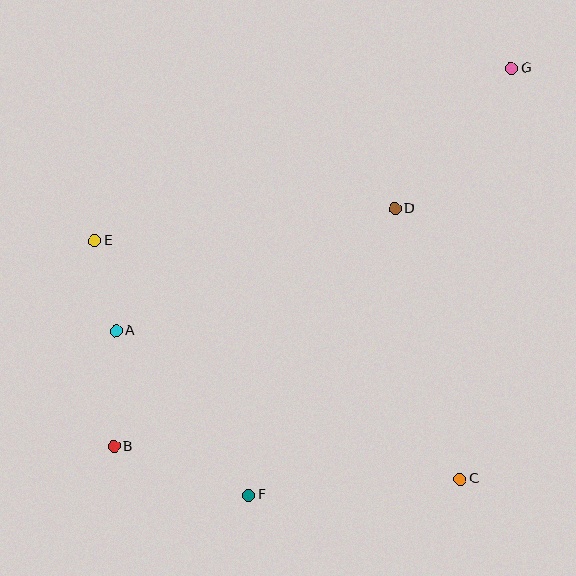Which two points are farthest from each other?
Points B and G are farthest from each other.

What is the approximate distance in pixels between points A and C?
The distance between A and C is approximately 375 pixels.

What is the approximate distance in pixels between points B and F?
The distance between B and F is approximately 143 pixels.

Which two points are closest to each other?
Points A and E are closest to each other.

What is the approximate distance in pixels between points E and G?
The distance between E and G is approximately 451 pixels.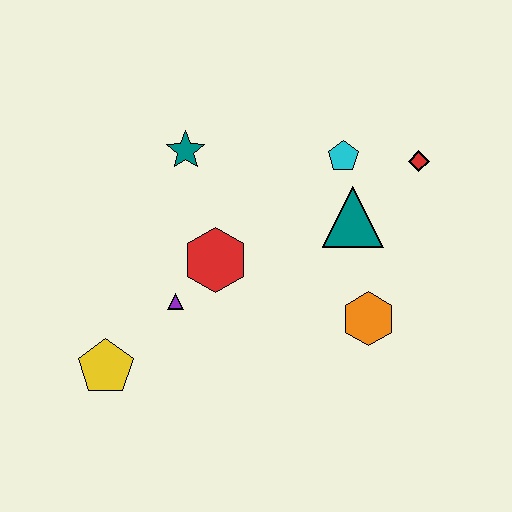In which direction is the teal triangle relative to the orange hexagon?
The teal triangle is above the orange hexagon.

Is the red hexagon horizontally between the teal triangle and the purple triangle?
Yes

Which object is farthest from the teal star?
The orange hexagon is farthest from the teal star.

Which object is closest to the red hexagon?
The purple triangle is closest to the red hexagon.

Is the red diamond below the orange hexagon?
No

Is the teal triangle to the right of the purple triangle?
Yes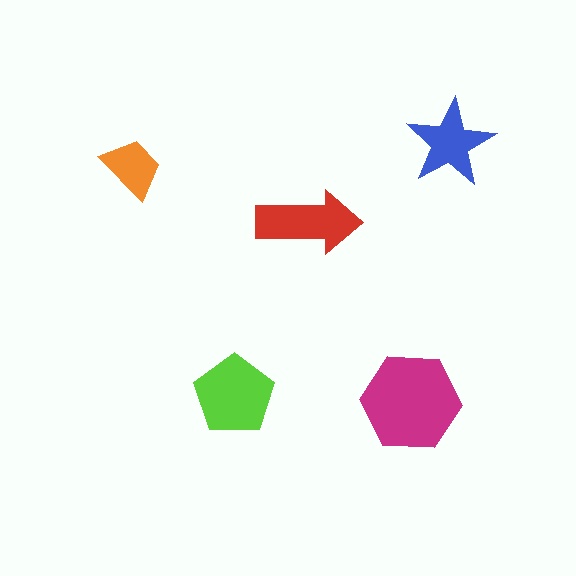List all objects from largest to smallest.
The magenta hexagon, the lime pentagon, the red arrow, the blue star, the orange trapezoid.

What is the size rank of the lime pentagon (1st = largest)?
2nd.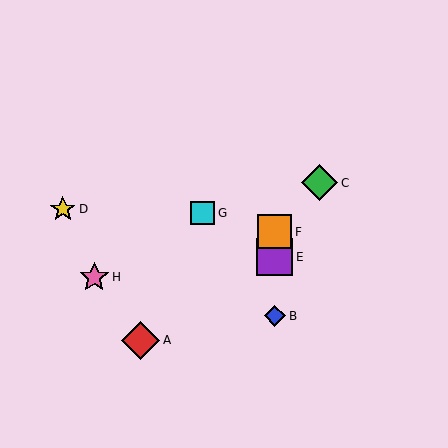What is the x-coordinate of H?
Object H is at x≈94.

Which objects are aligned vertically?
Objects B, E, F are aligned vertically.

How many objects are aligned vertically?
3 objects (B, E, F) are aligned vertically.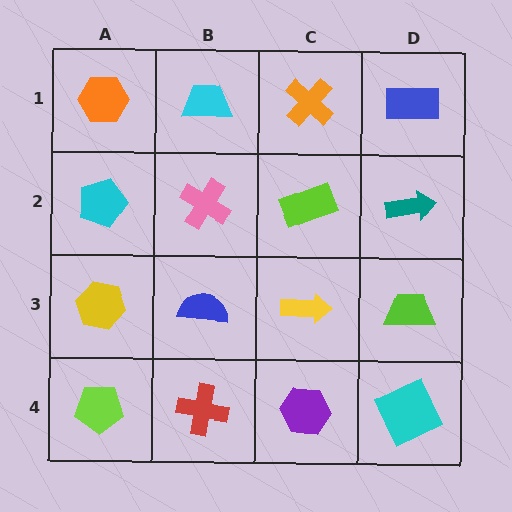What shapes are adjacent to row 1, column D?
A teal arrow (row 2, column D), an orange cross (row 1, column C).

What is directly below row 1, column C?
A lime rectangle.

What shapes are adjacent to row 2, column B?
A cyan trapezoid (row 1, column B), a blue semicircle (row 3, column B), a cyan pentagon (row 2, column A), a lime rectangle (row 2, column C).